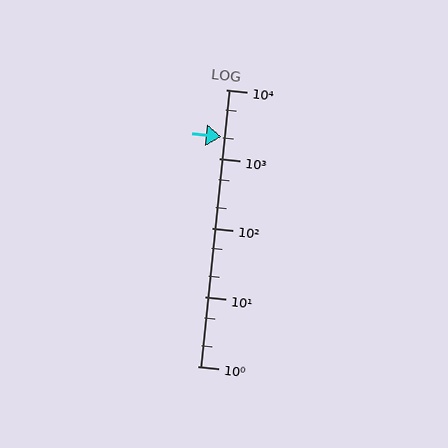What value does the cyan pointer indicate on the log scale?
The pointer indicates approximately 2100.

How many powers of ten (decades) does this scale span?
The scale spans 4 decades, from 1 to 10000.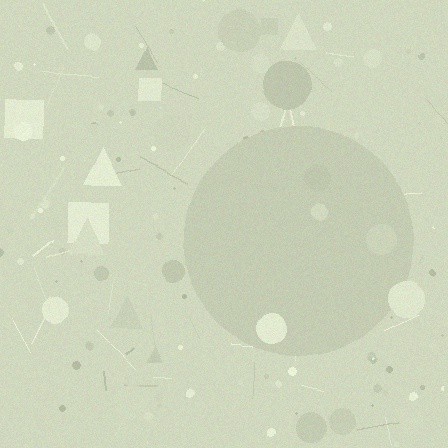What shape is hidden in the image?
A circle is hidden in the image.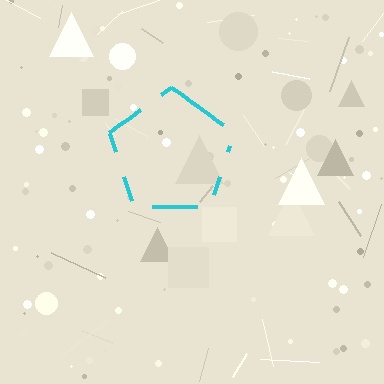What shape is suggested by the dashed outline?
The dashed outline suggests a pentagon.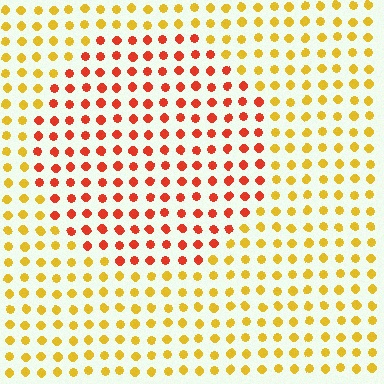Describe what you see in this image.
The image is filled with small yellow elements in a uniform arrangement. A circle-shaped region is visible where the elements are tinted to a slightly different hue, forming a subtle color boundary.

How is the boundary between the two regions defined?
The boundary is defined purely by a slight shift in hue (about 42 degrees). Spacing, size, and orientation are identical on both sides.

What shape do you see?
I see a circle.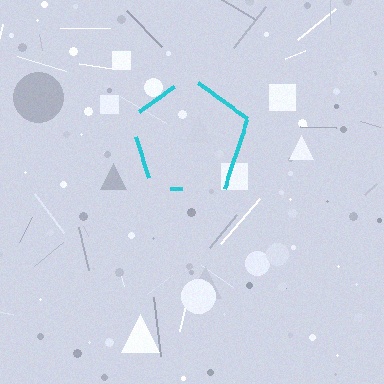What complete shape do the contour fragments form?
The contour fragments form a pentagon.